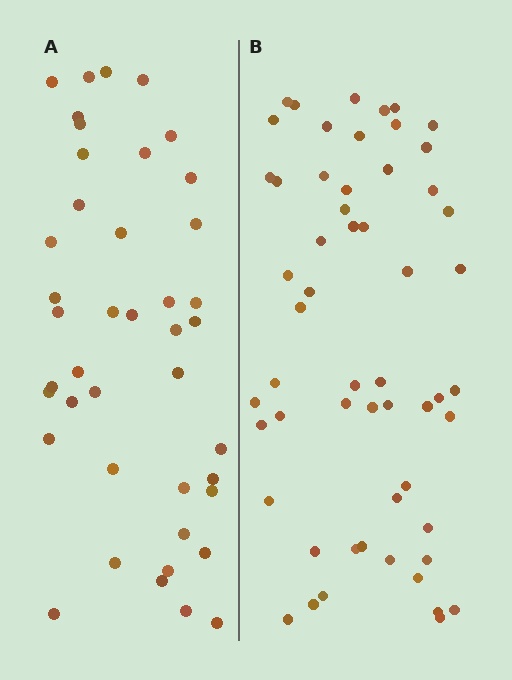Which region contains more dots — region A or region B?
Region B (the right region) has more dots.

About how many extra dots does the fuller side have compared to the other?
Region B has approximately 15 more dots than region A.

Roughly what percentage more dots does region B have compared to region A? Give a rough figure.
About 35% more.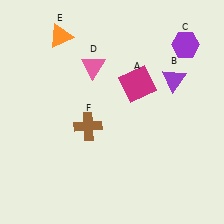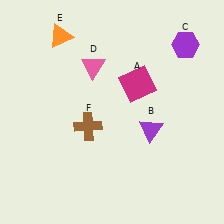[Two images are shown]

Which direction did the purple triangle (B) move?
The purple triangle (B) moved down.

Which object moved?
The purple triangle (B) moved down.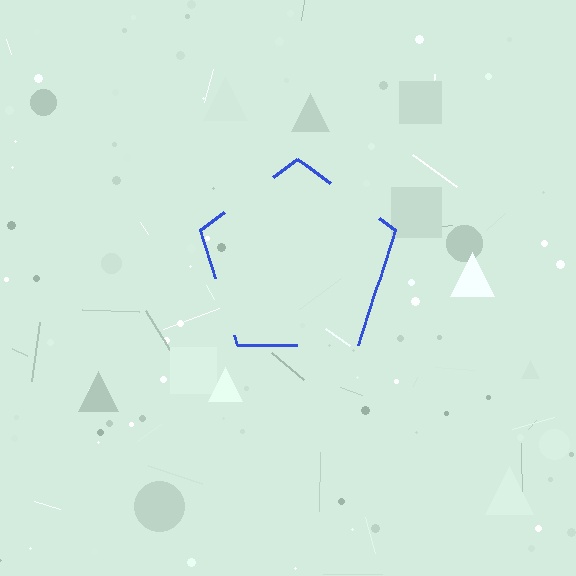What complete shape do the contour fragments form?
The contour fragments form a pentagon.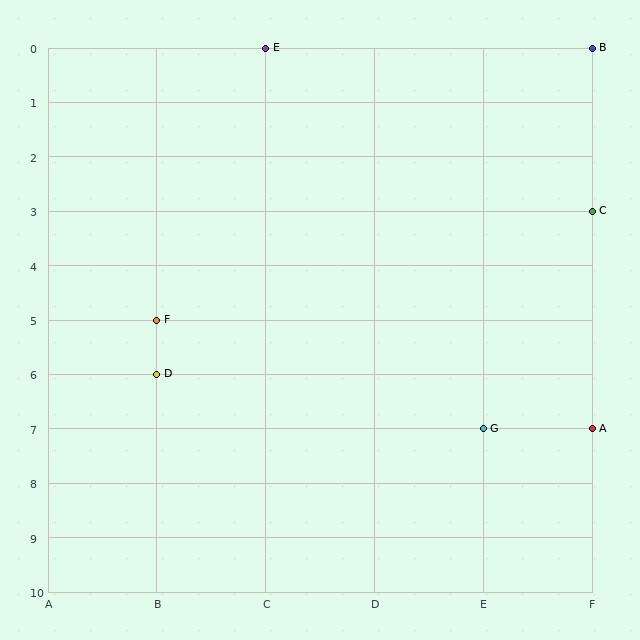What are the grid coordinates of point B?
Point B is at grid coordinates (F, 0).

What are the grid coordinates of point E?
Point E is at grid coordinates (C, 0).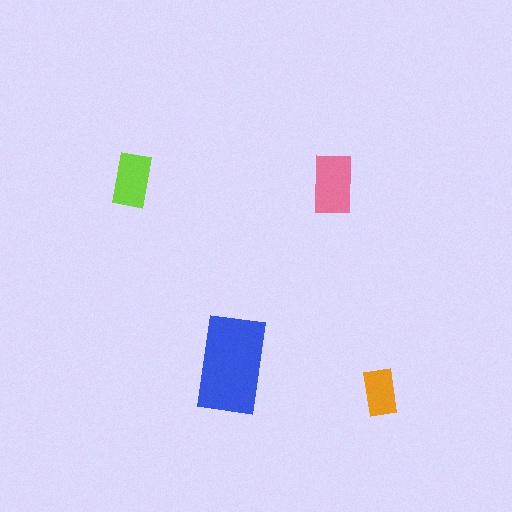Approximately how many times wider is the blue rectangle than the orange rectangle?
About 2 times wider.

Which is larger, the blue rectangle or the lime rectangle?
The blue one.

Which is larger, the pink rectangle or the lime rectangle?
The pink one.